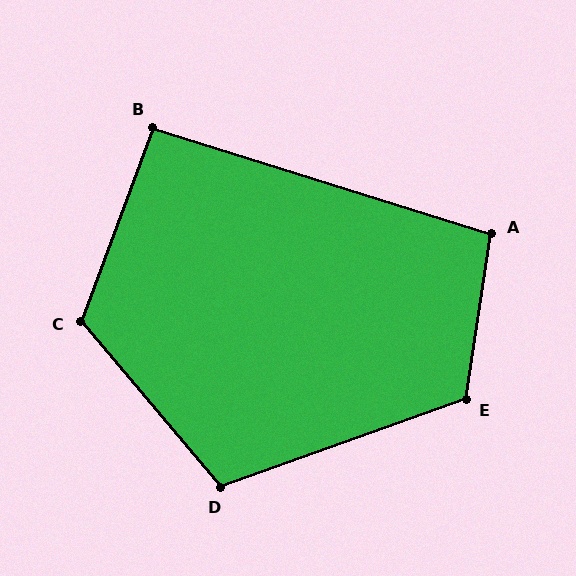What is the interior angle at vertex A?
Approximately 99 degrees (obtuse).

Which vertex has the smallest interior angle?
B, at approximately 93 degrees.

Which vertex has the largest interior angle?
C, at approximately 119 degrees.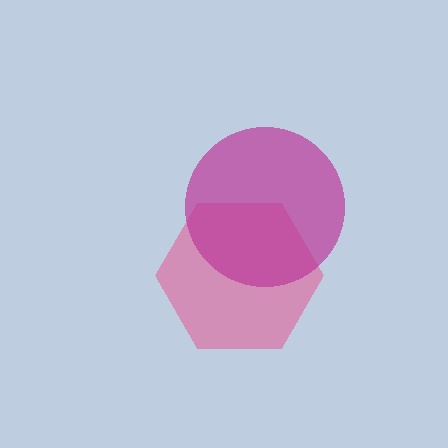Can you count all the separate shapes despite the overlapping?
Yes, there are 2 separate shapes.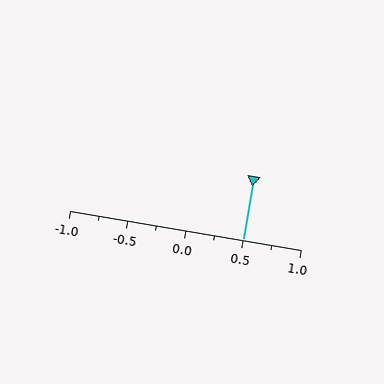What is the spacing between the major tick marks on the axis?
The major ticks are spaced 0.5 apart.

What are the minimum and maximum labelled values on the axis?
The axis runs from -1.0 to 1.0.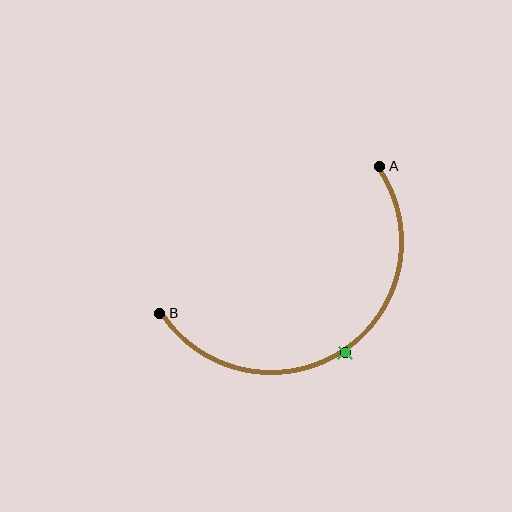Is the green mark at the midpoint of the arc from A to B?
Yes. The green mark lies on the arc at equal arc-length from both A and B — it is the arc midpoint.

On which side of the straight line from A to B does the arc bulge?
The arc bulges below and to the right of the straight line connecting A and B.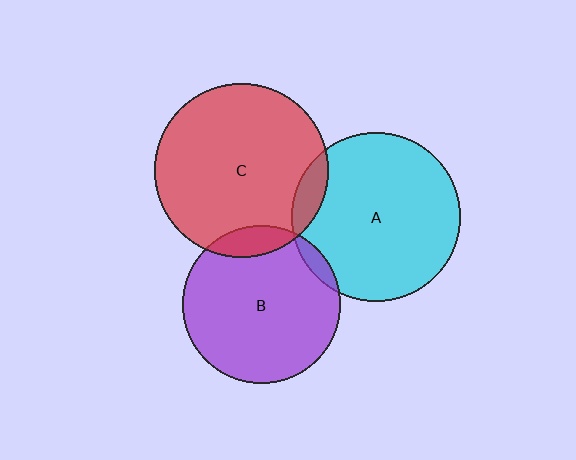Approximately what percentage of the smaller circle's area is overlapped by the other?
Approximately 10%.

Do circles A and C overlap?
Yes.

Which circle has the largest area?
Circle C (red).